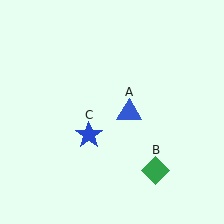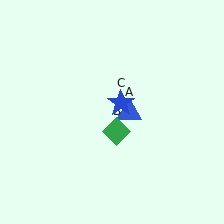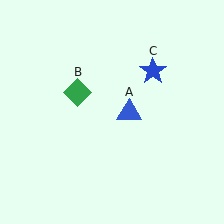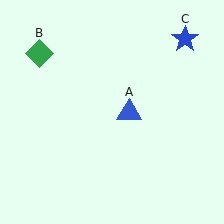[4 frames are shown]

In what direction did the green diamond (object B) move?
The green diamond (object B) moved up and to the left.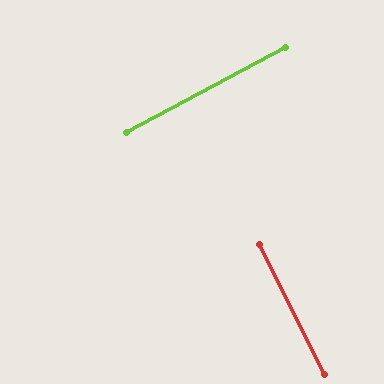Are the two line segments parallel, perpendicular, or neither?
Perpendicular — they meet at approximately 89°.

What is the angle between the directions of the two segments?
Approximately 89 degrees.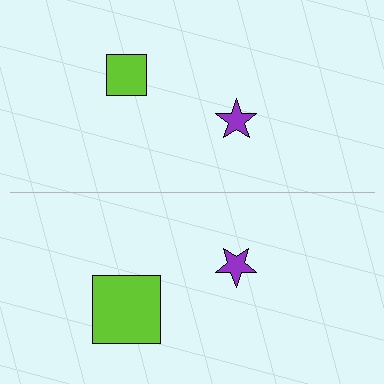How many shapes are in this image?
There are 4 shapes in this image.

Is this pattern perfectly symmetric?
No, the pattern is not perfectly symmetric. The lime square on the bottom side has a different size than its mirror counterpart.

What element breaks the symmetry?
The lime square on the bottom side has a different size than its mirror counterpart.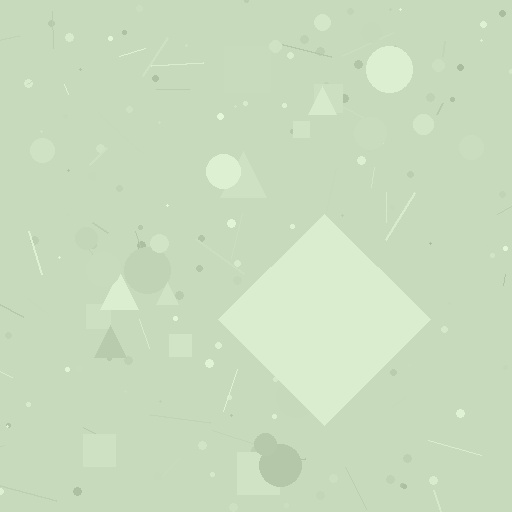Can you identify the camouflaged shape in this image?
The camouflaged shape is a diamond.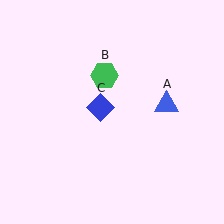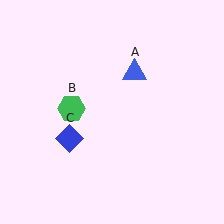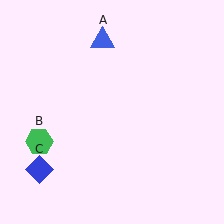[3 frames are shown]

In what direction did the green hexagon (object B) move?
The green hexagon (object B) moved down and to the left.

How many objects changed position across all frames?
3 objects changed position: blue triangle (object A), green hexagon (object B), blue diamond (object C).